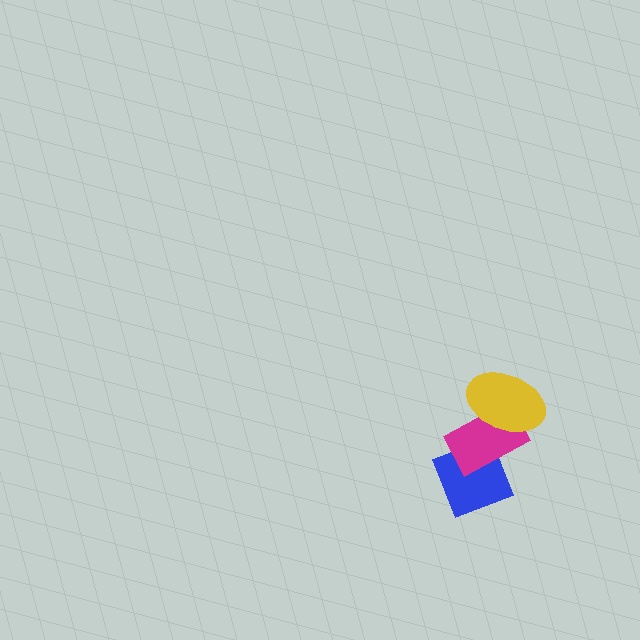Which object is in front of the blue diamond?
The magenta rectangle is in front of the blue diamond.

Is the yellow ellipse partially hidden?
No, no other shape covers it.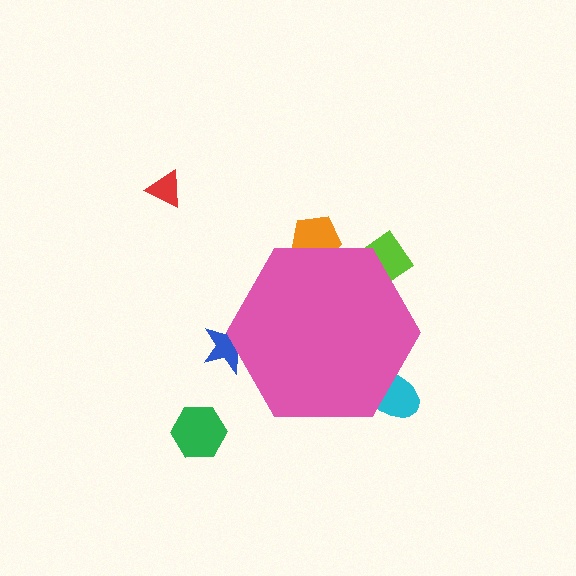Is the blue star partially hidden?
Yes, the blue star is partially hidden behind the pink hexagon.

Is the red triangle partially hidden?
No, the red triangle is fully visible.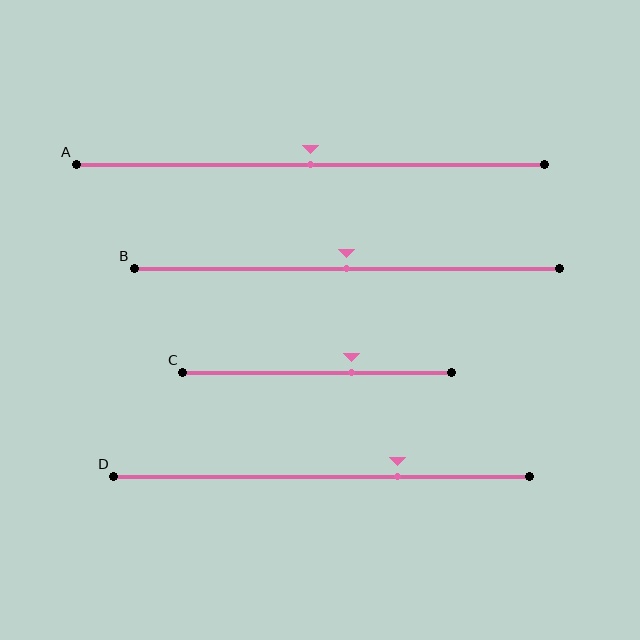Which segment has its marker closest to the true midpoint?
Segment A has its marker closest to the true midpoint.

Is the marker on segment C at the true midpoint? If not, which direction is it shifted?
No, the marker on segment C is shifted to the right by about 13% of the segment length.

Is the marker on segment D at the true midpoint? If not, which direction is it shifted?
No, the marker on segment D is shifted to the right by about 18% of the segment length.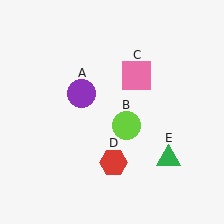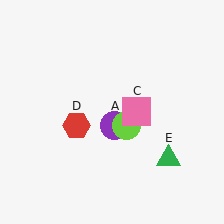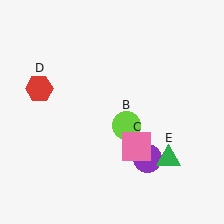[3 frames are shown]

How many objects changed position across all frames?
3 objects changed position: purple circle (object A), pink square (object C), red hexagon (object D).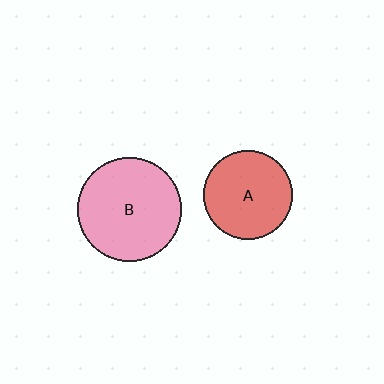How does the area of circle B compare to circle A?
Approximately 1.4 times.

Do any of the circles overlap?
No, none of the circles overlap.